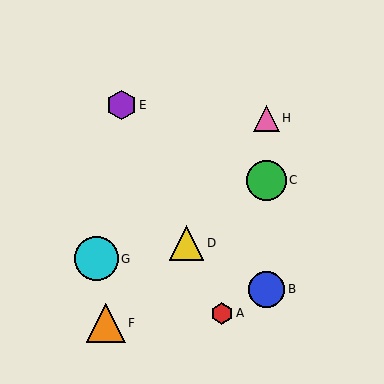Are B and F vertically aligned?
No, B is at x≈266 and F is at x≈106.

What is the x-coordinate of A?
Object A is at x≈222.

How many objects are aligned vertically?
3 objects (B, C, H) are aligned vertically.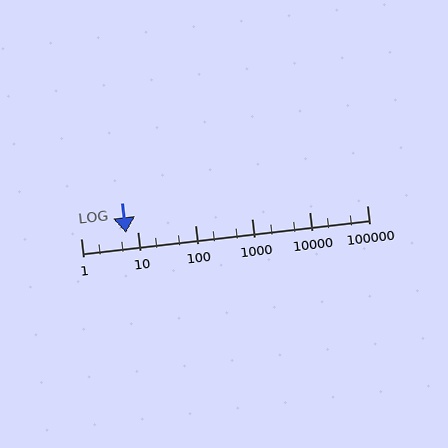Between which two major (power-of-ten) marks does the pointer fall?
The pointer is between 1 and 10.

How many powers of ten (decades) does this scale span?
The scale spans 5 decades, from 1 to 100000.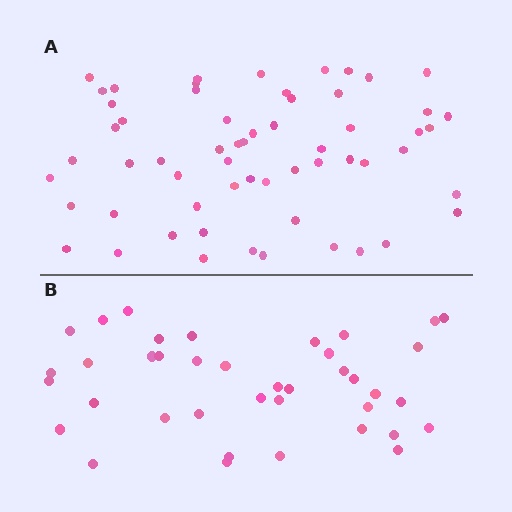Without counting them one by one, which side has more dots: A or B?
Region A (the top region) has more dots.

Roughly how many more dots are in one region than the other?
Region A has approximately 20 more dots than region B.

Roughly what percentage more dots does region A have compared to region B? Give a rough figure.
About 50% more.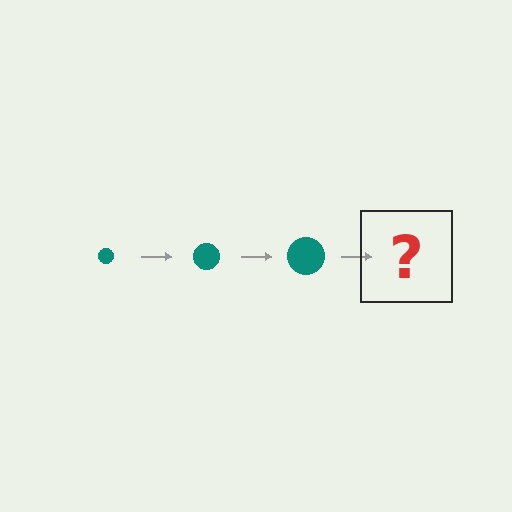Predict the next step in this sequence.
The next step is a teal circle, larger than the previous one.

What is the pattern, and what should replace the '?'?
The pattern is that the circle gets progressively larger each step. The '?' should be a teal circle, larger than the previous one.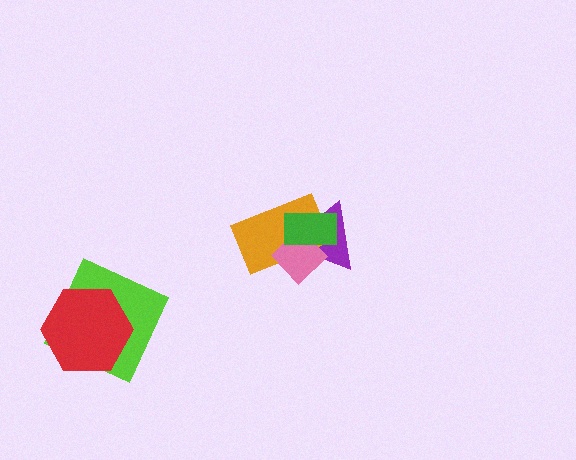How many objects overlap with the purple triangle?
3 objects overlap with the purple triangle.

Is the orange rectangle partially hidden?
Yes, it is partially covered by another shape.